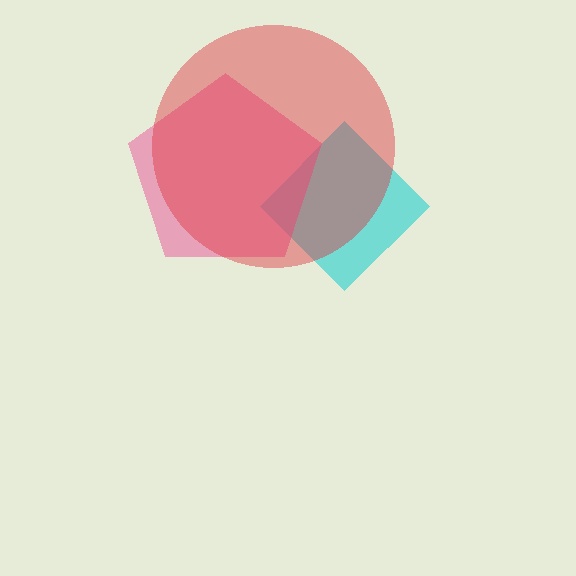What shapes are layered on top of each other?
The layered shapes are: a cyan diamond, a pink pentagon, a red circle.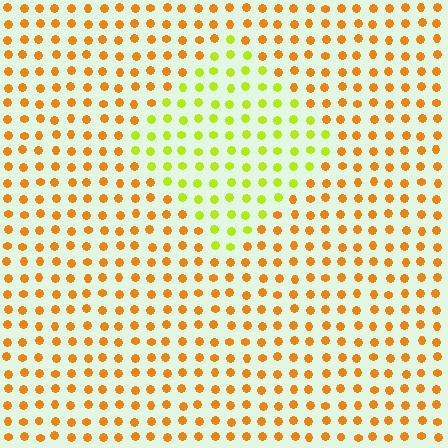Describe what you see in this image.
The image is filled with small orange elements in a uniform arrangement. A diamond-shaped region is visible where the elements are tinted to a slightly different hue, forming a subtle color boundary.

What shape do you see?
I see a diamond.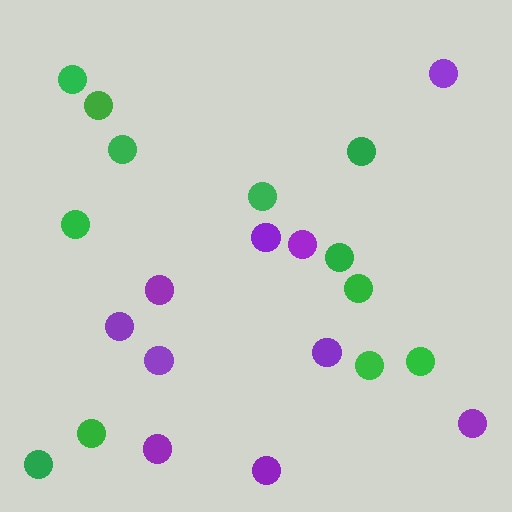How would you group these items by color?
There are 2 groups: one group of green circles (12) and one group of purple circles (10).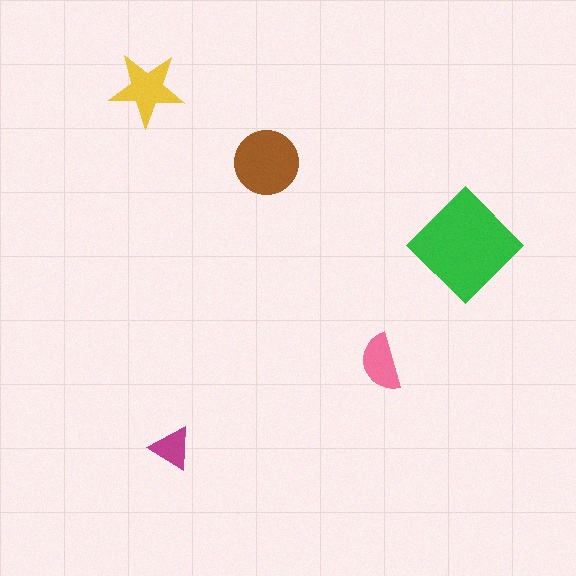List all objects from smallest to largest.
The magenta triangle, the pink semicircle, the yellow star, the brown circle, the green diamond.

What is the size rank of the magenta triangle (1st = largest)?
5th.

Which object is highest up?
The yellow star is topmost.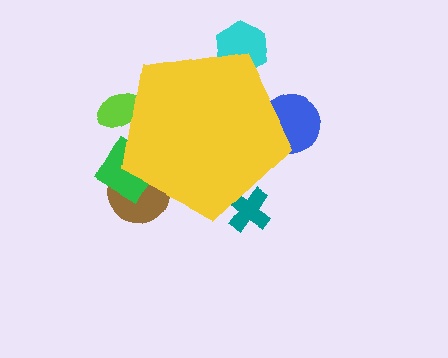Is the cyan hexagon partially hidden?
Yes, the cyan hexagon is partially hidden behind the yellow pentagon.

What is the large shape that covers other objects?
A yellow pentagon.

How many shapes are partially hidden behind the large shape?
6 shapes are partially hidden.